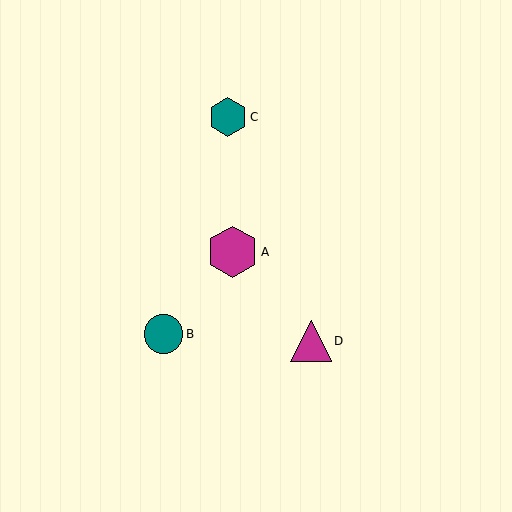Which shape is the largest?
The magenta hexagon (labeled A) is the largest.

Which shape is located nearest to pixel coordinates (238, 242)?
The magenta hexagon (labeled A) at (233, 252) is nearest to that location.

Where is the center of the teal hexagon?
The center of the teal hexagon is at (228, 117).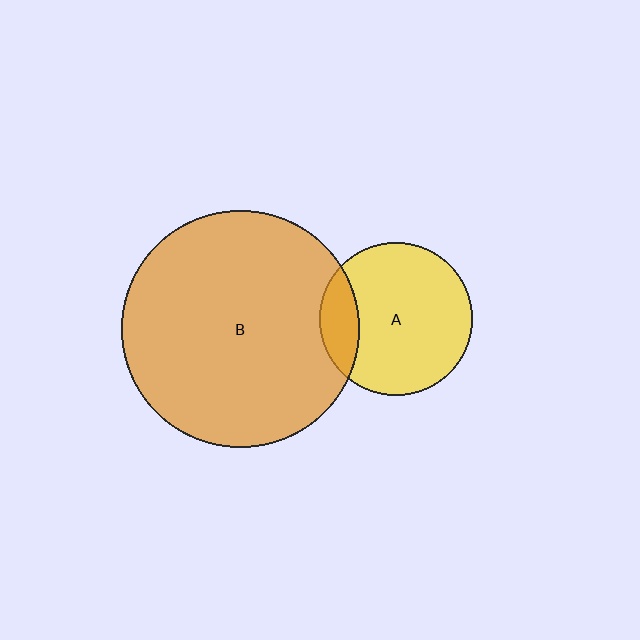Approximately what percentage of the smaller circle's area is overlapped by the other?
Approximately 15%.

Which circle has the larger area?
Circle B (orange).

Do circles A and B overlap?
Yes.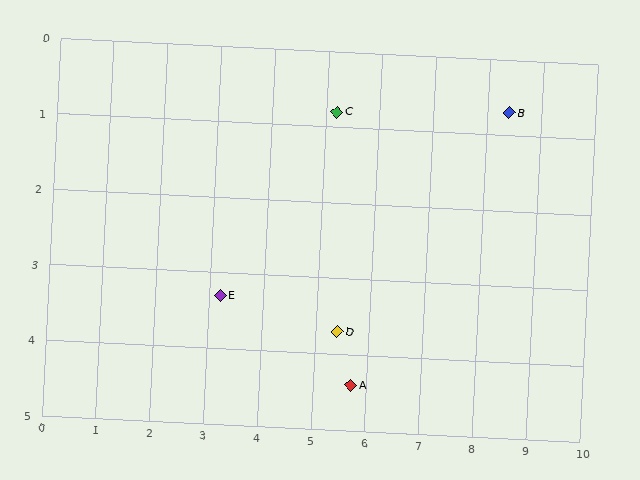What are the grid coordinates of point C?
Point C is at approximately (5.2, 0.8).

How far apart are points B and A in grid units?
Points B and A are about 4.6 grid units apart.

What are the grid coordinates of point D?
Point D is at approximately (5.4, 3.7).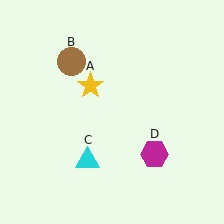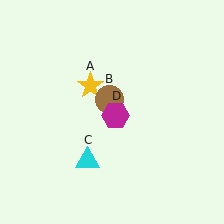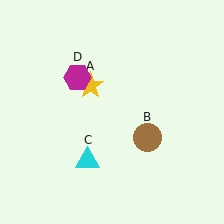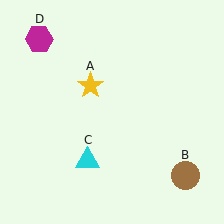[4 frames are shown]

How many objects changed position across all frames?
2 objects changed position: brown circle (object B), magenta hexagon (object D).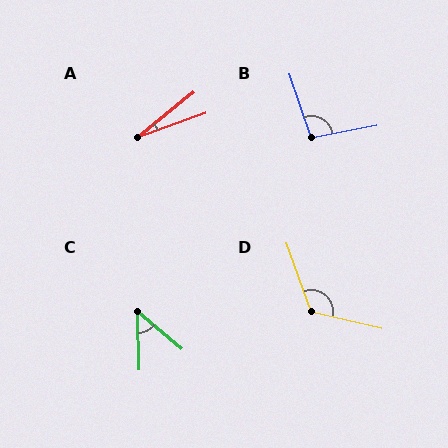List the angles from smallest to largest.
A (20°), C (49°), B (98°), D (123°).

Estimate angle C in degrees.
Approximately 49 degrees.